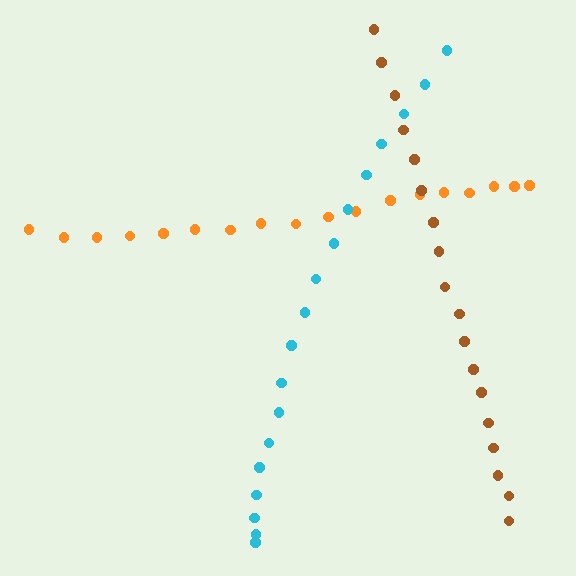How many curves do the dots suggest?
There are 3 distinct paths.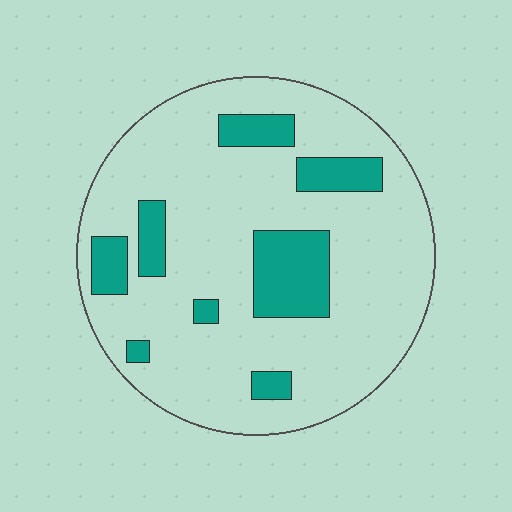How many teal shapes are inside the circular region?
8.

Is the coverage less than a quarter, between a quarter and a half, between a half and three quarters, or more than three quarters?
Less than a quarter.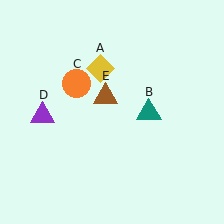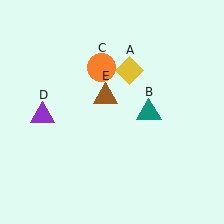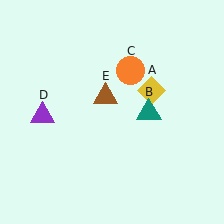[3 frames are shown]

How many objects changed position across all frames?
2 objects changed position: yellow diamond (object A), orange circle (object C).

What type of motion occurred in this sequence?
The yellow diamond (object A), orange circle (object C) rotated clockwise around the center of the scene.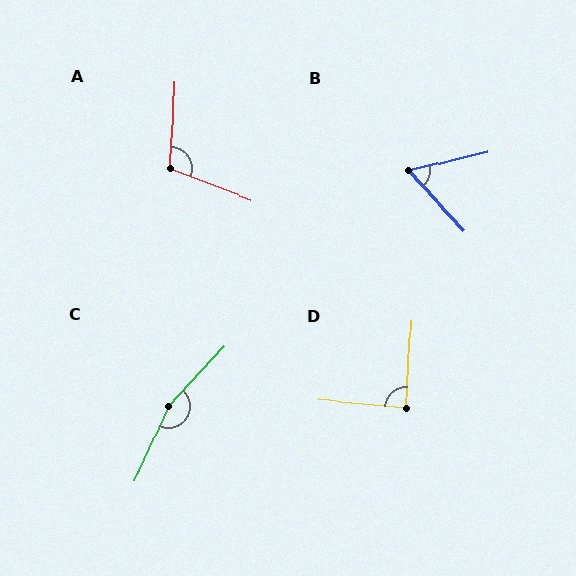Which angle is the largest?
C, at approximately 161 degrees.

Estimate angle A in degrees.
Approximately 109 degrees.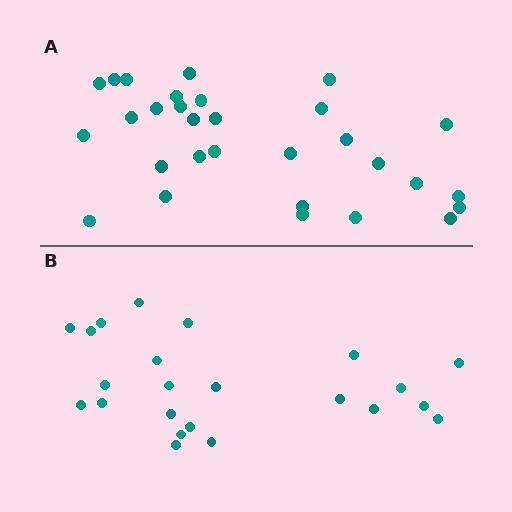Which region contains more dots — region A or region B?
Region A (the top region) has more dots.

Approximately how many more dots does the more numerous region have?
Region A has roughly 8 or so more dots than region B.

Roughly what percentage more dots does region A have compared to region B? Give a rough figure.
About 30% more.